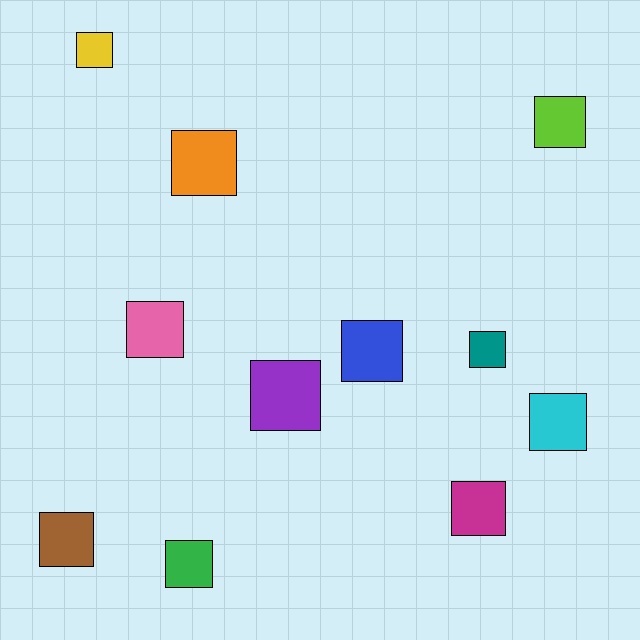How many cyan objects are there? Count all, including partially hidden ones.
There is 1 cyan object.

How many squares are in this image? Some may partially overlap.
There are 11 squares.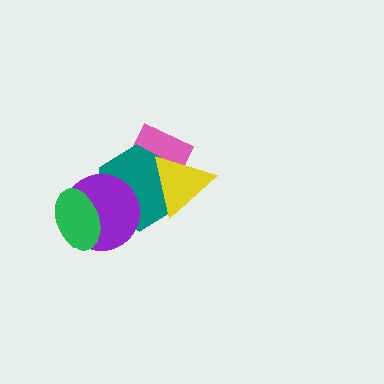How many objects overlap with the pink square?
2 objects overlap with the pink square.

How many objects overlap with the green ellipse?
1 object overlaps with the green ellipse.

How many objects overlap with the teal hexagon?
3 objects overlap with the teal hexagon.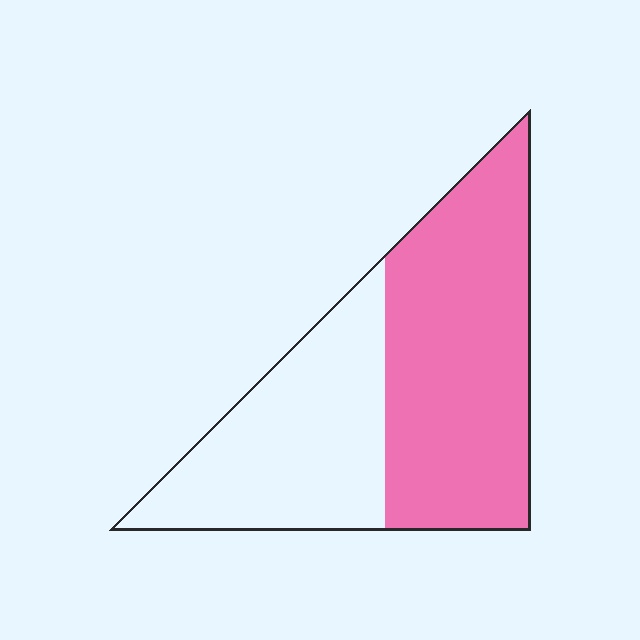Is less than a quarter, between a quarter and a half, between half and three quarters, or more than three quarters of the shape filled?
Between half and three quarters.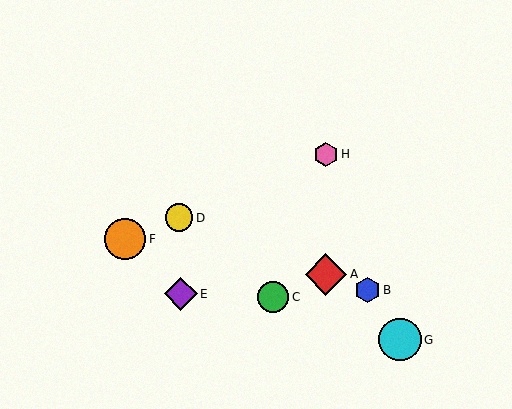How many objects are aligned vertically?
2 objects (A, H) are aligned vertically.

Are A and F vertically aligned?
No, A is at x≈326 and F is at x≈125.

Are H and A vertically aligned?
Yes, both are at x≈326.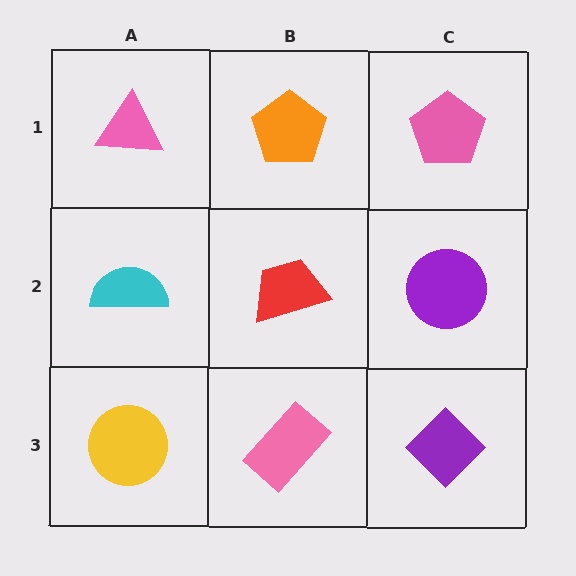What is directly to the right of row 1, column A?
An orange pentagon.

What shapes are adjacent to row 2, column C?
A pink pentagon (row 1, column C), a purple diamond (row 3, column C), a red trapezoid (row 2, column B).